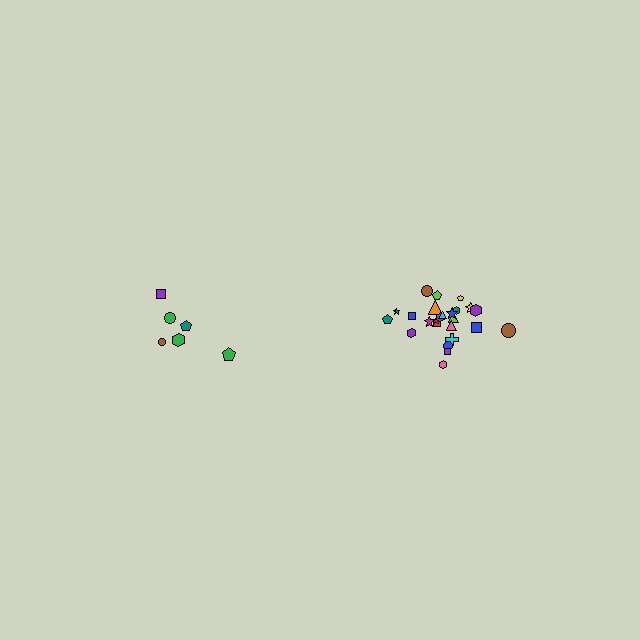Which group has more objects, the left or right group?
The right group.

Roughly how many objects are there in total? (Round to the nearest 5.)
Roughly 30 objects in total.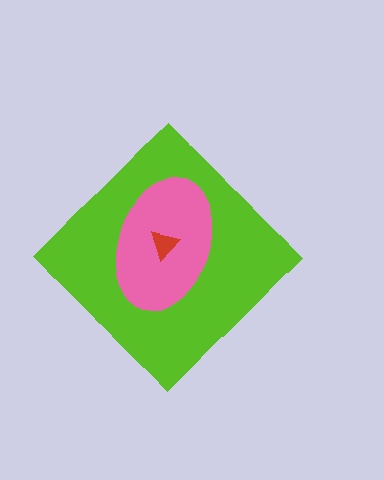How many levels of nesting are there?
3.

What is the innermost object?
The red triangle.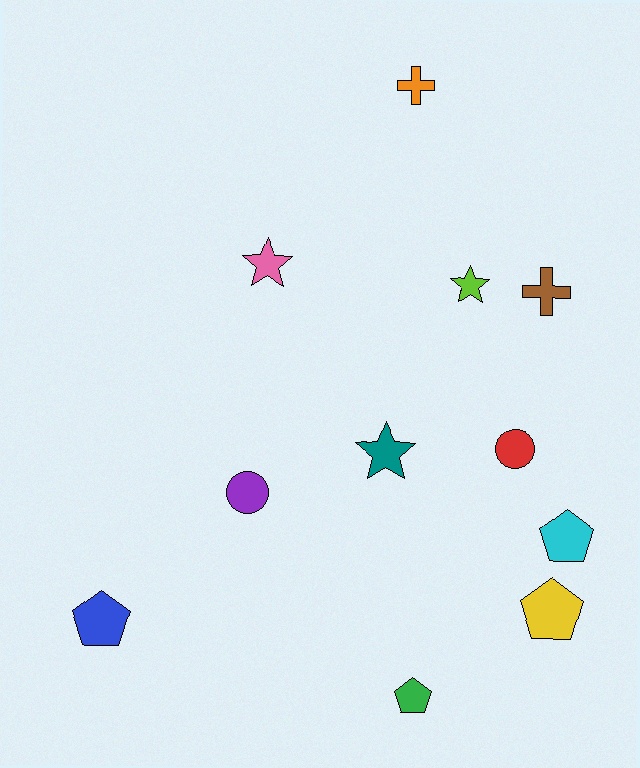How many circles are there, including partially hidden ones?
There are 2 circles.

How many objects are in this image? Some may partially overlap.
There are 11 objects.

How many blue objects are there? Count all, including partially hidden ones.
There is 1 blue object.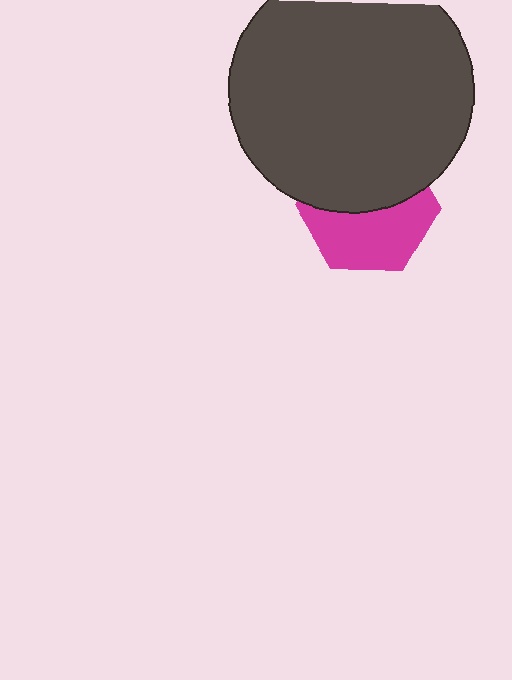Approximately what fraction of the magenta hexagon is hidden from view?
Roughly 49% of the magenta hexagon is hidden behind the dark gray circle.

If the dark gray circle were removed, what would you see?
You would see the complete magenta hexagon.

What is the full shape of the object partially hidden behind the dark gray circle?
The partially hidden object is a magenta hexagon.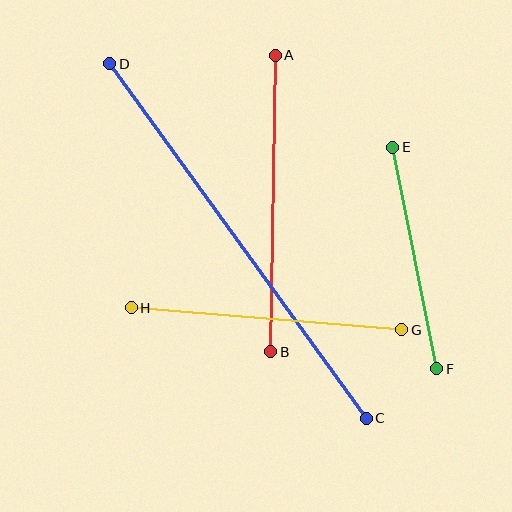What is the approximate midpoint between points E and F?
The midpoint is at approximately (415, 258) pixels.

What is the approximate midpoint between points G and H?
The midpoint is at approximately (266, 319) pixels.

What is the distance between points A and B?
The distance is approximately 296 pixels.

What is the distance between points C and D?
The distance is approximately 438 pixels.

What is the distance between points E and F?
The distance is approximately 226 pixels.